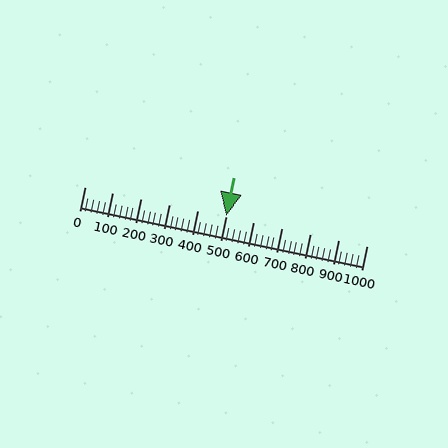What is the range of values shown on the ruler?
The ruler shows values from 0 to 1000.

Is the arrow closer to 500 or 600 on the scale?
The arrow is closer to 500.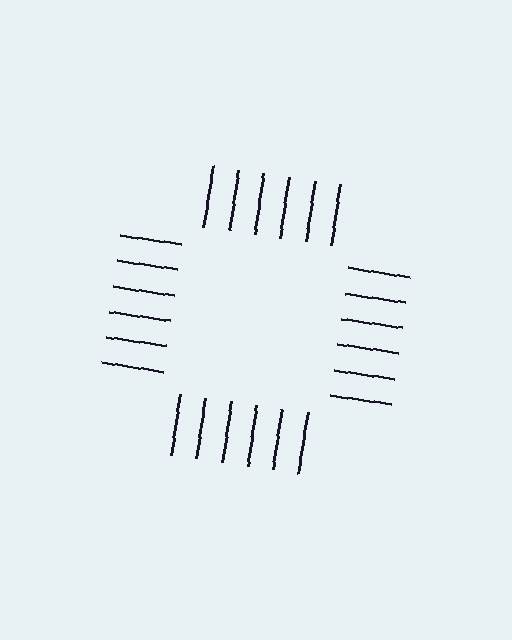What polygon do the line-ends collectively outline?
An illusory square — the line segments terminate on its edges but no continuous stroke is drawn.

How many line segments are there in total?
24 — 6 along each of the 4 edges.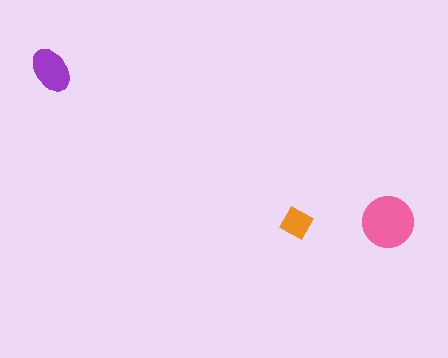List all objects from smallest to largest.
The orange diamond, the purple ellipse, the pink circle.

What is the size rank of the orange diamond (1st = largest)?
3rd.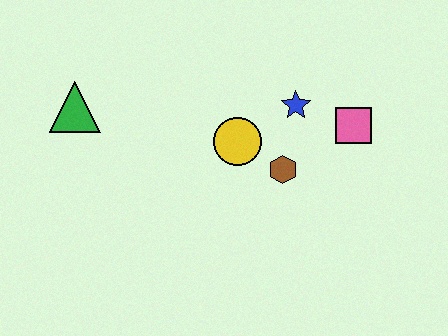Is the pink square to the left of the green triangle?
No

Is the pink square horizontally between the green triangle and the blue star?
No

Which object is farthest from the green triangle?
The pink square is farthest from the green triangle.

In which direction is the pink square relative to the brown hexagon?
The pink square is to the right of the brown hexagon.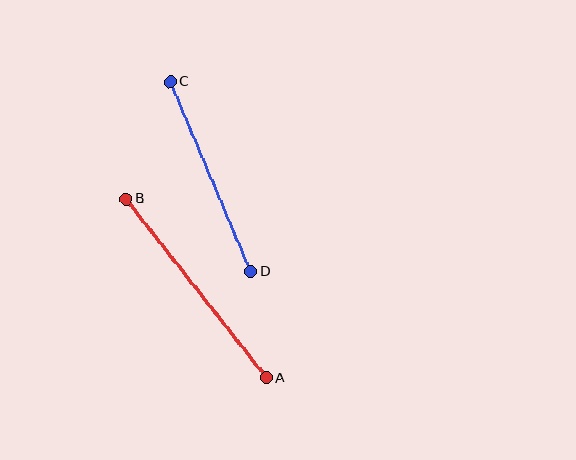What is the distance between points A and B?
The distance is approximately 227 pixels.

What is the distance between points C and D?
The distance is approximately 206 pixels.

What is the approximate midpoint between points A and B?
The midpoint is at approximately (196, 288) pixels.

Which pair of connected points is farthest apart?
Points A and B are farthest apart.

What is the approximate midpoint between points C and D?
The midpoint is at approximately (210, 177) pixels.